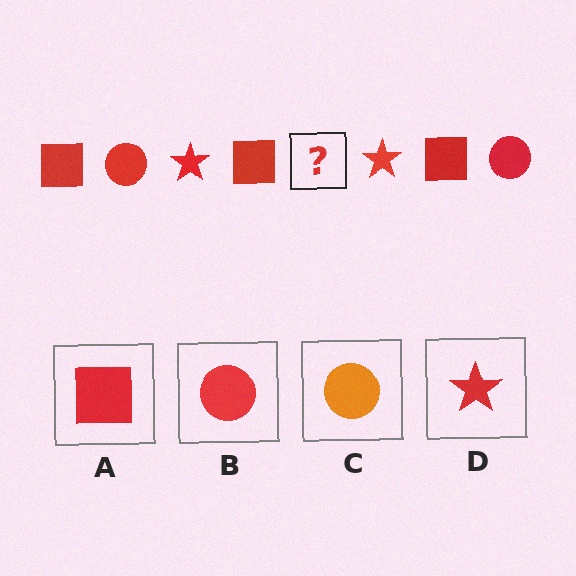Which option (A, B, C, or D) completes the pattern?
B.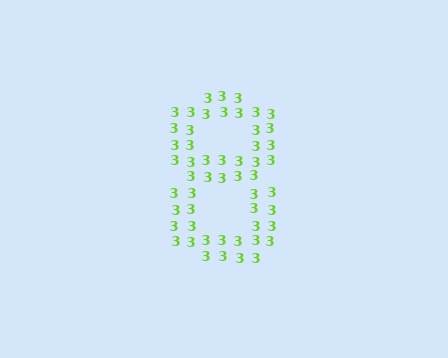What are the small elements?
The small elements are digit 3's.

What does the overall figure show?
The overall figure shows the digit 8.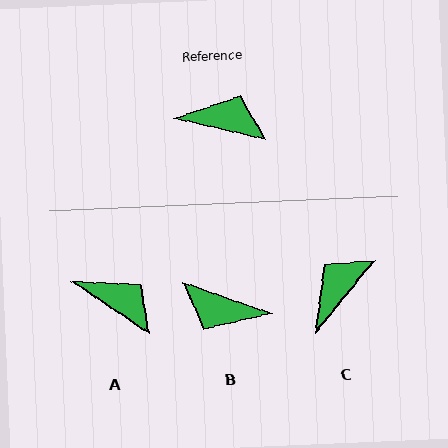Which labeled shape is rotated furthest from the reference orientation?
B, about 174 degrees away.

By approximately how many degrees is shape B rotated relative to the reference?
Approximately 174 degrees counter-clockwise.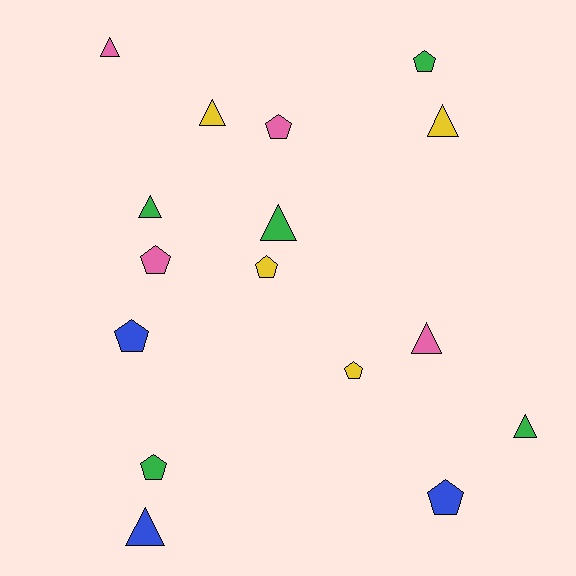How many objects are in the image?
There are 16 objects.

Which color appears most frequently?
Green, with 5 objects.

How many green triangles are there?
There are 3 green triangles.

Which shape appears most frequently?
Pentagon, with 8 objects.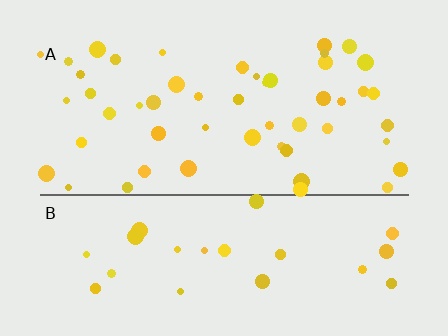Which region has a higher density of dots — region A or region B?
A (the top).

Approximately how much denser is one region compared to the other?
Approximately 1.9× — region A over region B.